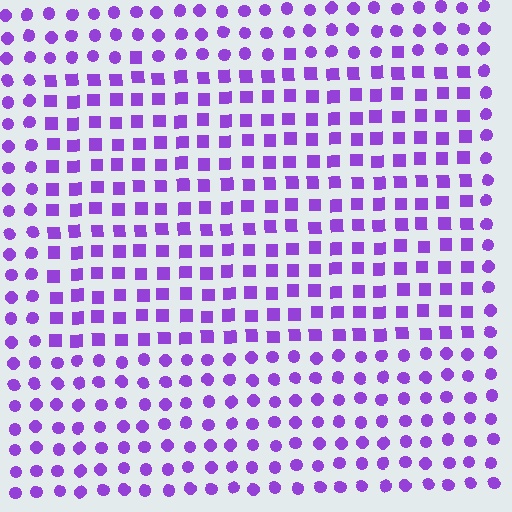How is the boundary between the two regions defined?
The boundary is defined by a change in element shape: squares inside vs. circles outside. All elements share the same color and spacing.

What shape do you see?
I see a rectangle.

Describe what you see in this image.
The image is filled with small purple elements arranged in a uniform grid. A rectangle-shaped region contains squares, while the surrounding area contains circles. The boundary is defined purely by the change in element shape.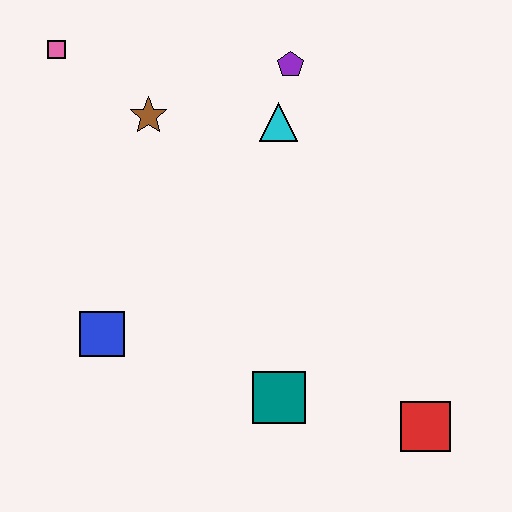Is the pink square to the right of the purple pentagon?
No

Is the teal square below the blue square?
Yes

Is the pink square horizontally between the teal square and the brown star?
No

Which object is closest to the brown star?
The pink square is closest to the brown star.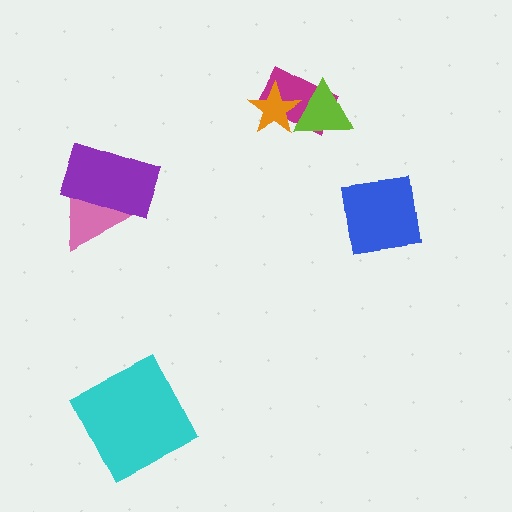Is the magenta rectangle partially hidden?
Yes, it is partially covered by another shape.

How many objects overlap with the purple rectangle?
1 object overlaps with the purple rectangle.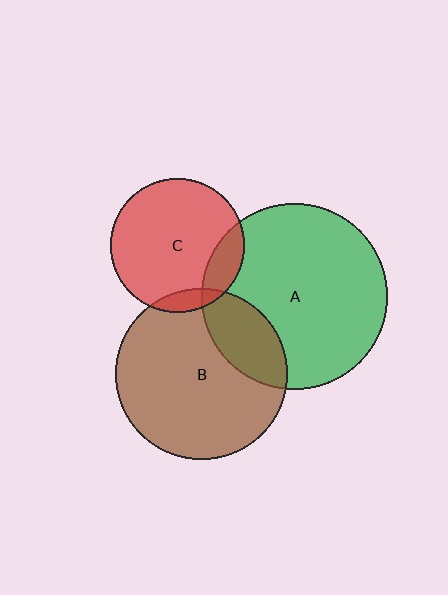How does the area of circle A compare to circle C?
Approximately 1.9 times.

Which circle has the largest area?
Circle A (green).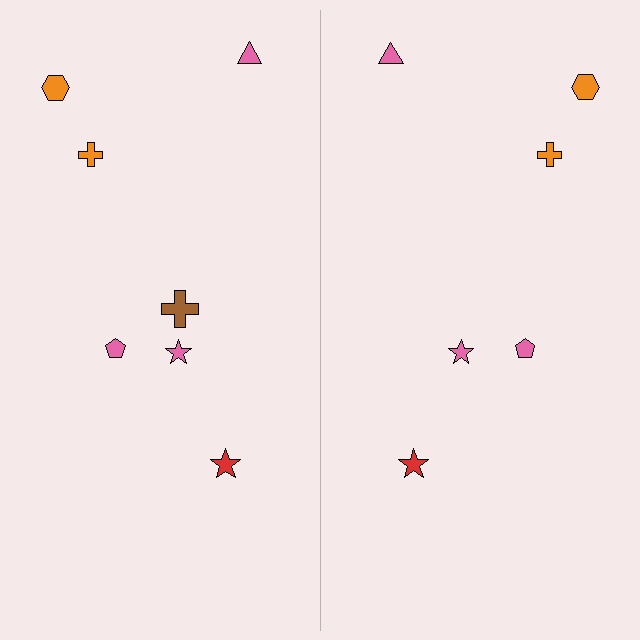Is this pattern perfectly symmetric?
No, the pattern is not perfectly symmetric. A brown cross is missing from the right side.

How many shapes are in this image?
There are 13 shapes in this image.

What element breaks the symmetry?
A brown cross is missing from the right side.